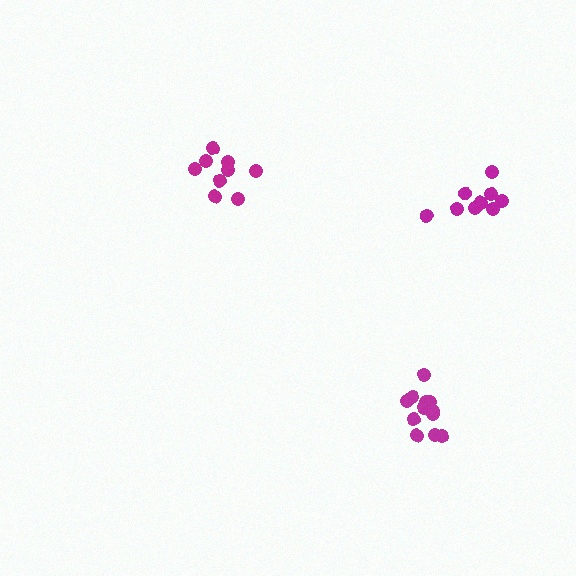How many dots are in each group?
Group 1: 9 dots, Group 2: 13 dots, Group 3: 9 dots (31 total).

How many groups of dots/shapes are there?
There are 3 groups.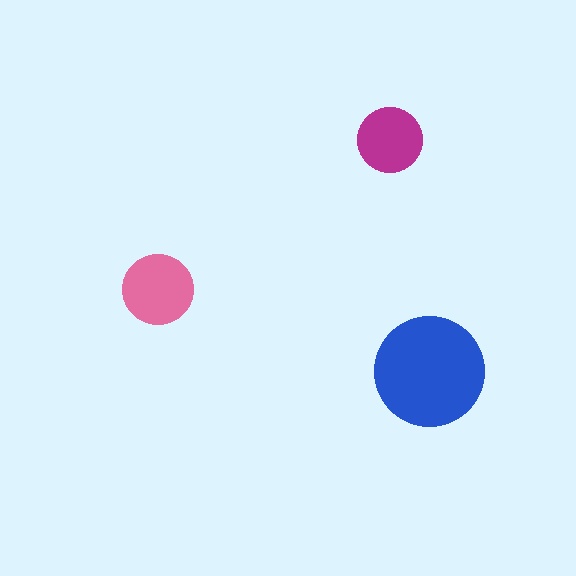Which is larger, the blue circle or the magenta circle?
The blue one.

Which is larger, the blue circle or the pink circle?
The blue one.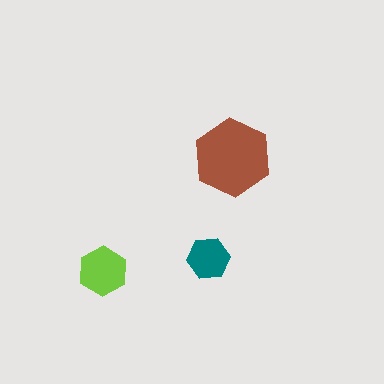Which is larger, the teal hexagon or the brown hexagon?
The brown one.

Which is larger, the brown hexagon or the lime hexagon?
The brown one.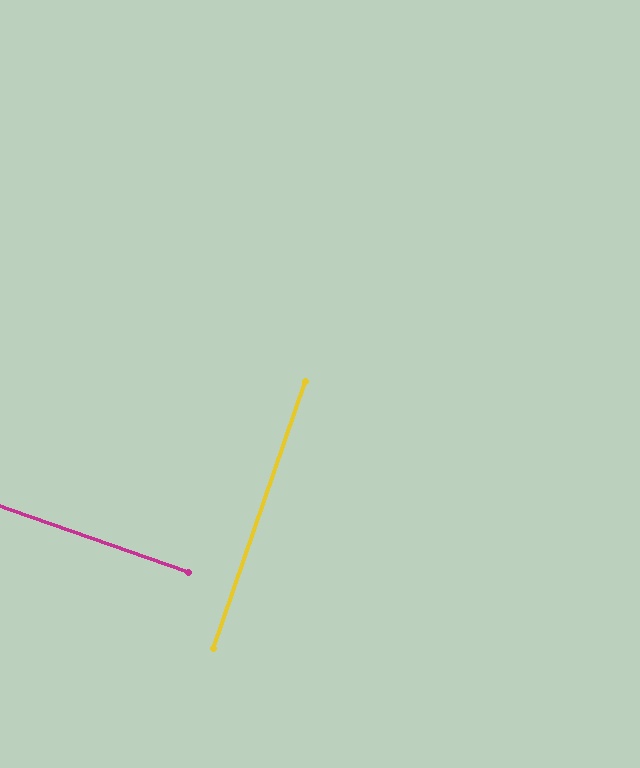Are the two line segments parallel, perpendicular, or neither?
Perpendicular — they meet at approximately 90°.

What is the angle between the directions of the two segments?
Approximately 90 degrees.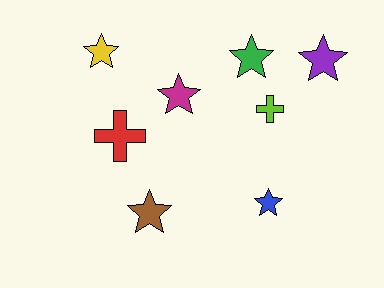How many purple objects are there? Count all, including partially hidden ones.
There is 1 purple object.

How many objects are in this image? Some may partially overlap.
There are 8 objects.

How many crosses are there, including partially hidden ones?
There are 2 crosses.